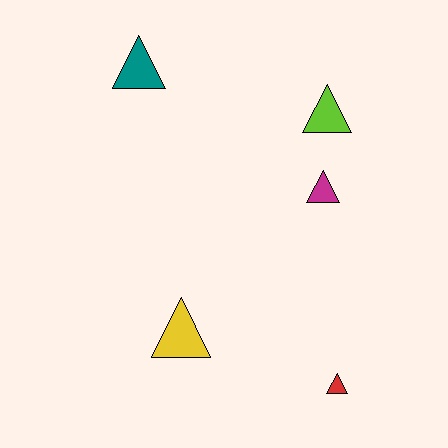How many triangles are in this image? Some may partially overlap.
There are 5 triangles.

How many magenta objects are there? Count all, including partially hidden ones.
There is 1 magenta object.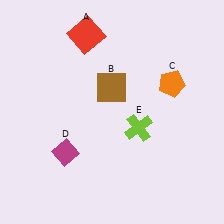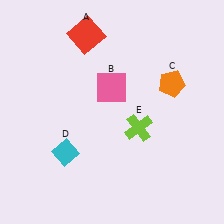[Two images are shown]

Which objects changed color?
B changed from brown to pink. D changed from magenta to cyan.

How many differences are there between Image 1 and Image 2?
There are 2 differences between the two images.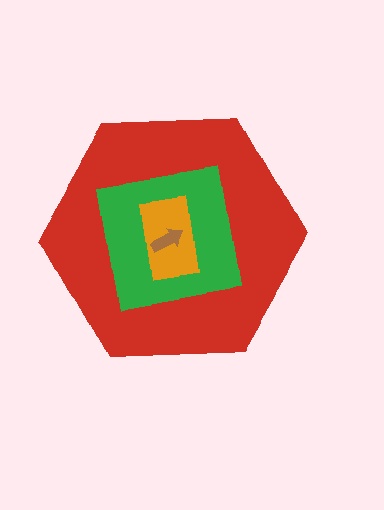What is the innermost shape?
The brown arrow.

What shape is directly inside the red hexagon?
The green square.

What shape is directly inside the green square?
The orange rectangle.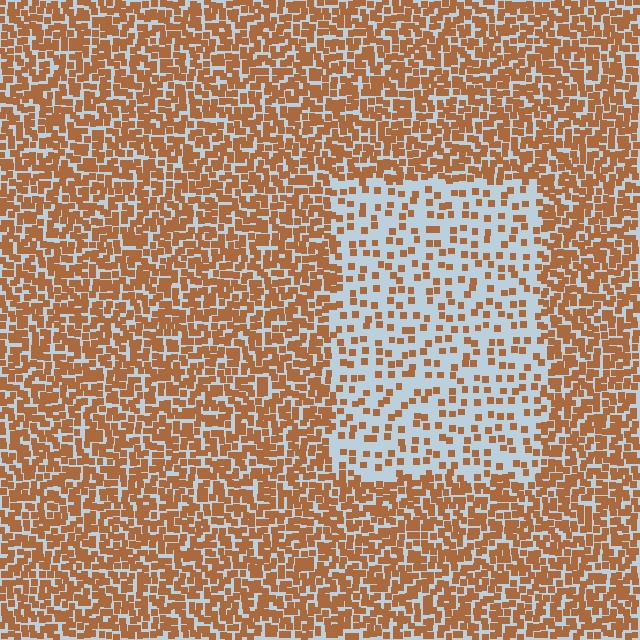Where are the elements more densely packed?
The elements are more densely packed outside the rectangle boundary.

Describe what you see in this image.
The image contains small brown elements arranged at two different densities. A rectangle-shaped region is visible where the elements are less densely packed than the surrounding area.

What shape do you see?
I see a rectangle.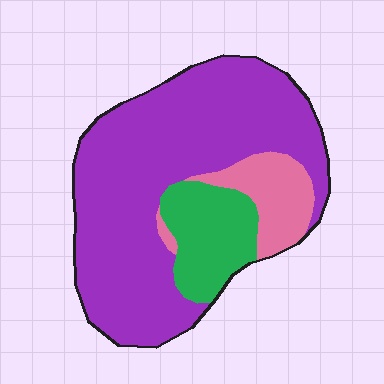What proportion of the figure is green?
Green takes up about one sixth (1/6) of the figure.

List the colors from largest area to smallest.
From largest to smallest: purple, green, pink.